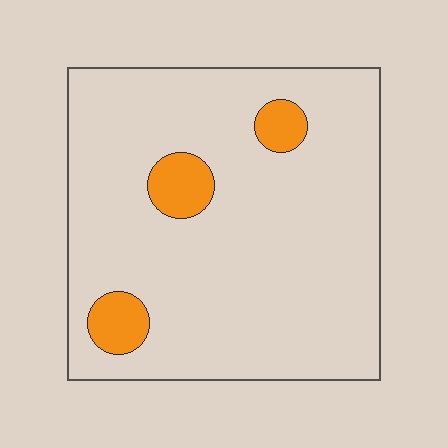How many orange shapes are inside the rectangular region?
3.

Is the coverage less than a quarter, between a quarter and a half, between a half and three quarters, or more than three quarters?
Less than a quarter.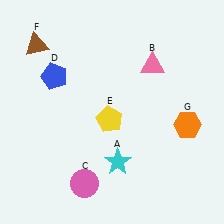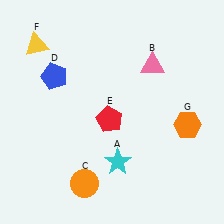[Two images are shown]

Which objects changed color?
C changed from pink to orange. E changed from yellow to red. F changed from brown to yellow.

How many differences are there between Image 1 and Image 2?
There are 3 differences between the two images.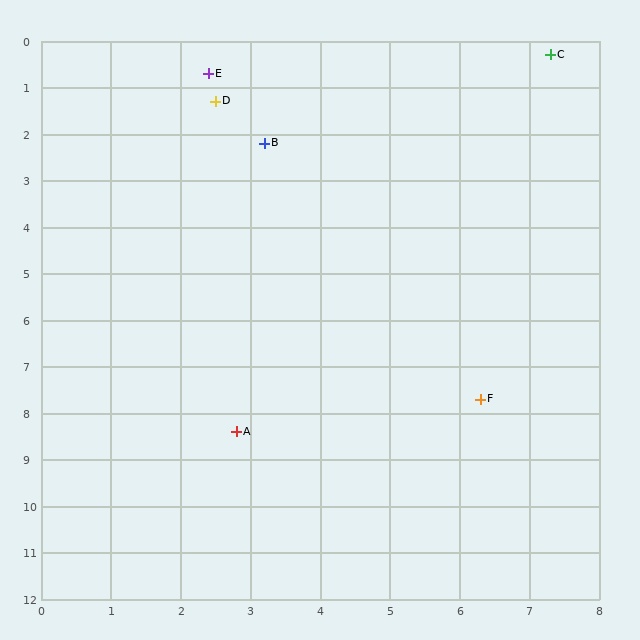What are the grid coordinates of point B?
Point B is at approximately (3.2, 2.2).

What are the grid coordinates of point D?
Point D is at approximately (2.5, 1.3).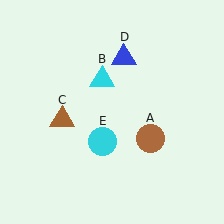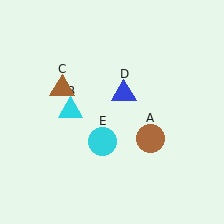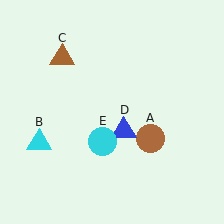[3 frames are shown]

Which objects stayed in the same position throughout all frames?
Brown circle (object A) and cyan circle (object E) remained stationary.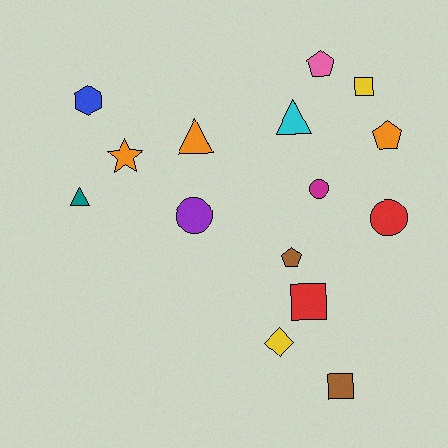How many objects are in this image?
There are 15 objects.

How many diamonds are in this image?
There is 1 diamond.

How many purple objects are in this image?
There is 1 purple object.